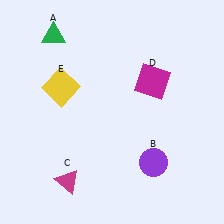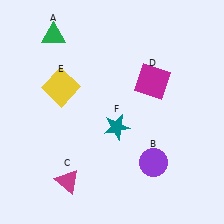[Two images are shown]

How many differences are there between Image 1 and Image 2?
There is 1 difference between the two images.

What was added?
A teal star (F) was added in Image 2.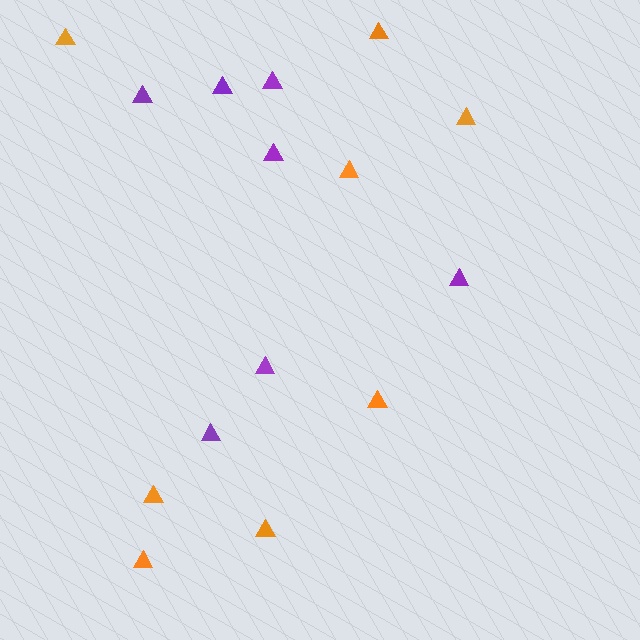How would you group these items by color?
There are 2 groups: one group of purple triangles (7) and one group of orange triangles (8).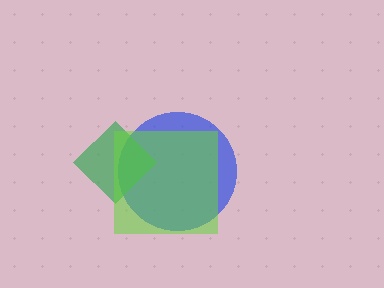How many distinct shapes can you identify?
There are 3 distinct shapes: a blue circle, a green diamond, a lime square.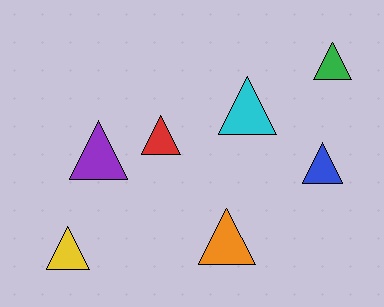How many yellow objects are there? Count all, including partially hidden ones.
There is 1 yellow object.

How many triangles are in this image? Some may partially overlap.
There are 7 triangles.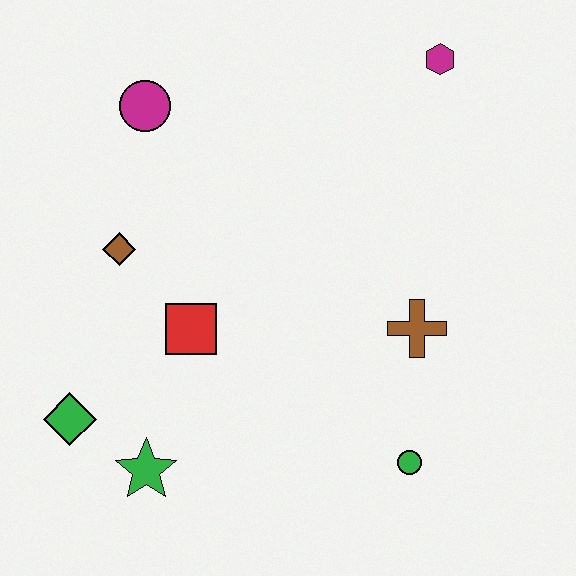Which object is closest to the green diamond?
The green star is closest to the green diamond.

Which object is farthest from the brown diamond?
The magenta hexagon is farthest from the brown diamond.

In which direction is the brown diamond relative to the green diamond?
The brown diamond is above the green diamond.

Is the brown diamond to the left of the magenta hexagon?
Yes